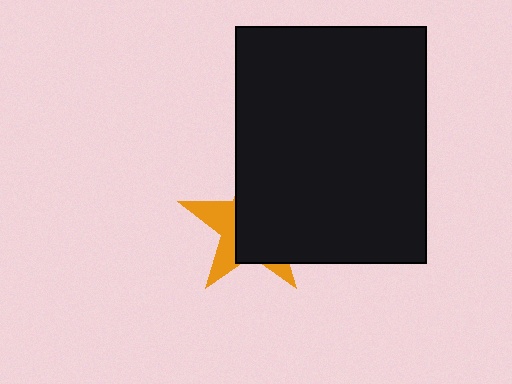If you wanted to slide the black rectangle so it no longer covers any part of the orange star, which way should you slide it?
Slide it right — that is the most direct way to separate the two shapes.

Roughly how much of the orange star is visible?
A small part of it is visible (roughly 35%).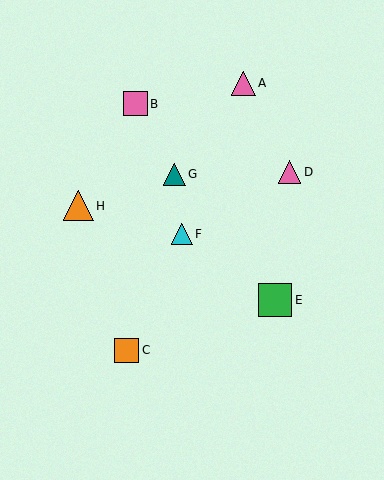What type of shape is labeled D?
Shape D is a pink triangle.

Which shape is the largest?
The green square (labeled E) is the largest.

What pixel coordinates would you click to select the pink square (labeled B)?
Click at (136, 104) to select the pink square B.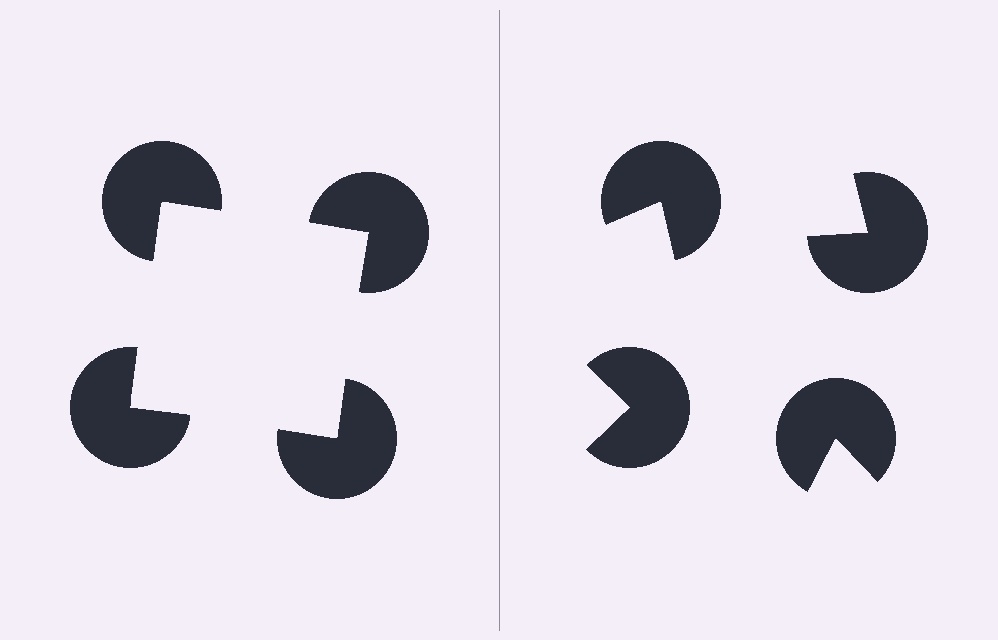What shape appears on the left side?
An illusory square.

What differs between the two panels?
The pac-man discs are positioned identically on both sides; only the wedge orientations differ. On the left they align to a square; on the right they are misaligned.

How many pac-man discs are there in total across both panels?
8 — 4 on each side.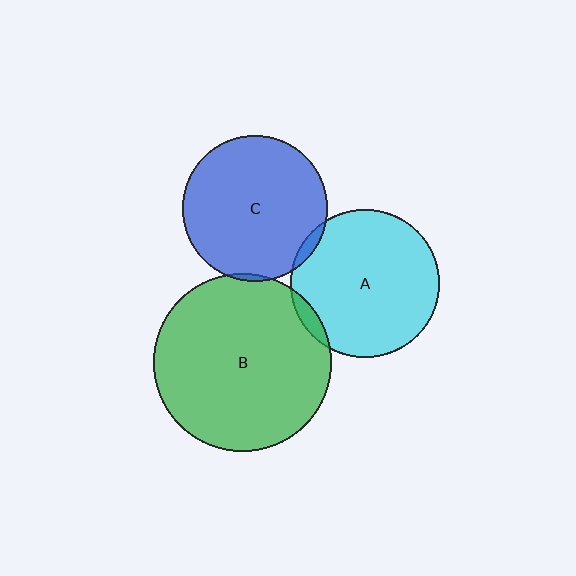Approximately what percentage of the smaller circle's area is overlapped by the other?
Approximately 5%.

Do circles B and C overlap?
Yes.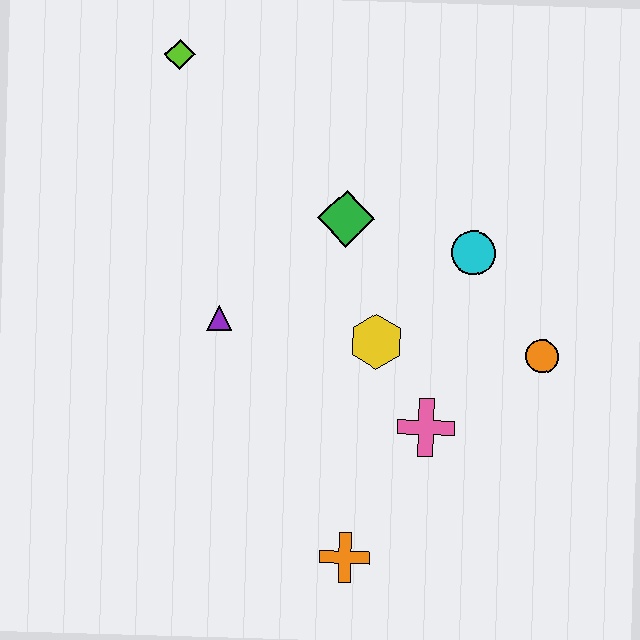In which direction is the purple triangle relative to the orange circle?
The purple triangle is to the left of the orange circle.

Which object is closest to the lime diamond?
The green diamond is closest to the lime diamond.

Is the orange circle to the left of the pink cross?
No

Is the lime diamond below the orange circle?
No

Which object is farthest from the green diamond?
The orange cross is farthest from the green diamond.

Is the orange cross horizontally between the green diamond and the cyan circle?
Yes